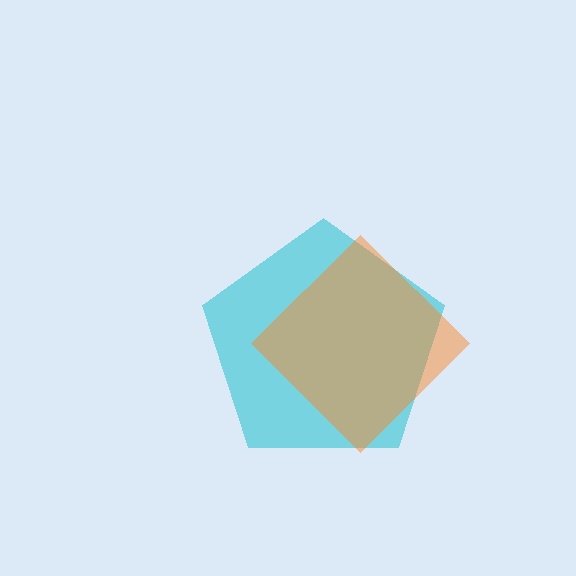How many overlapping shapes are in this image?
There are 2 overlapping shapes in the image.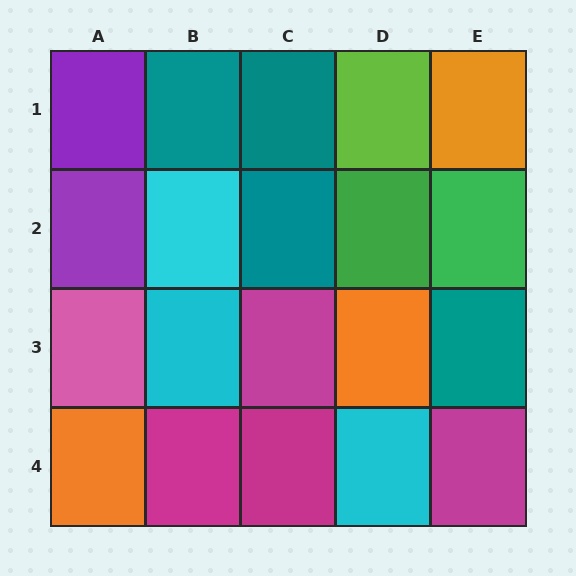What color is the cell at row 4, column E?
Magenta.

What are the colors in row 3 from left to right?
Pink, cyan, magenta, orange, teal.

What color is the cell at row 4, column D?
Cyan.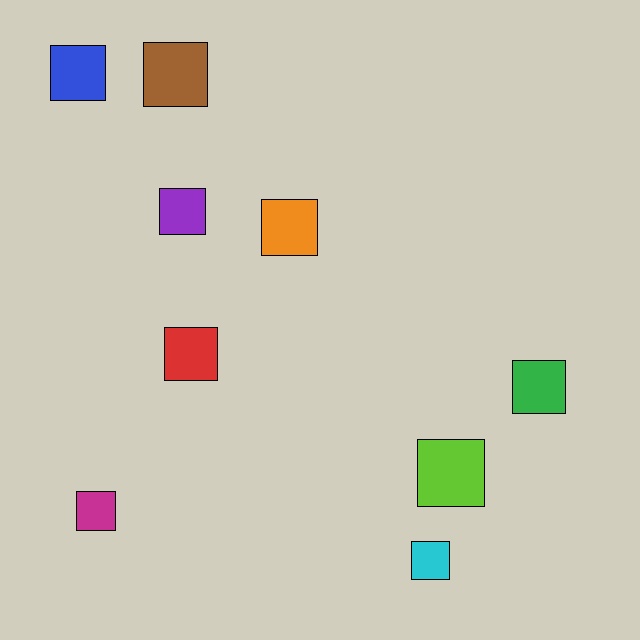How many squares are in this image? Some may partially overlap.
There are 9 squares.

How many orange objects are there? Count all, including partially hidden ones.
There is 1 orange object.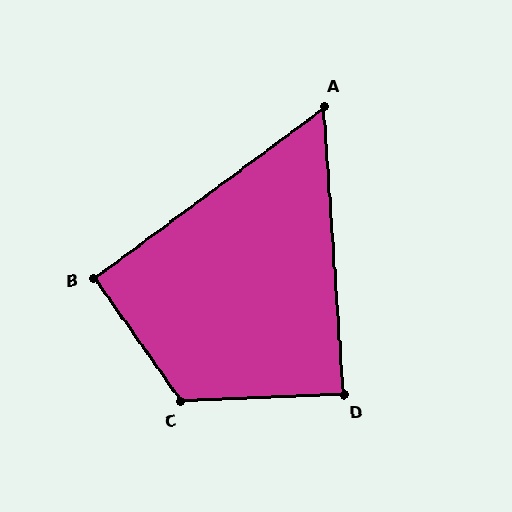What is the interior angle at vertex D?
Approximately 89 degrees (approximately right).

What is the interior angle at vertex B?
Approximately 91 degrees (approximately right).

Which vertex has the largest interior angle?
C, at approximately 123 degrees.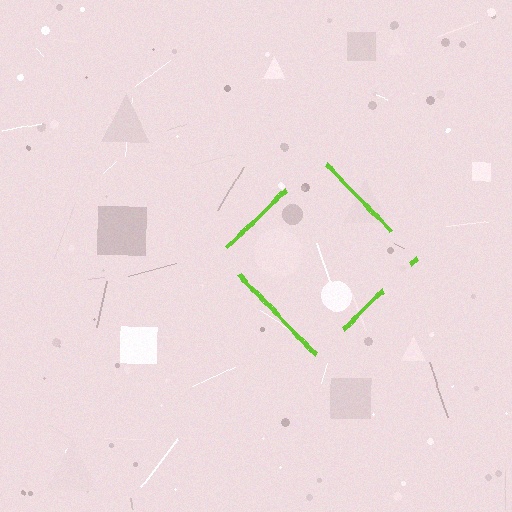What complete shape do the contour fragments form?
The contour fragments form a diamond.